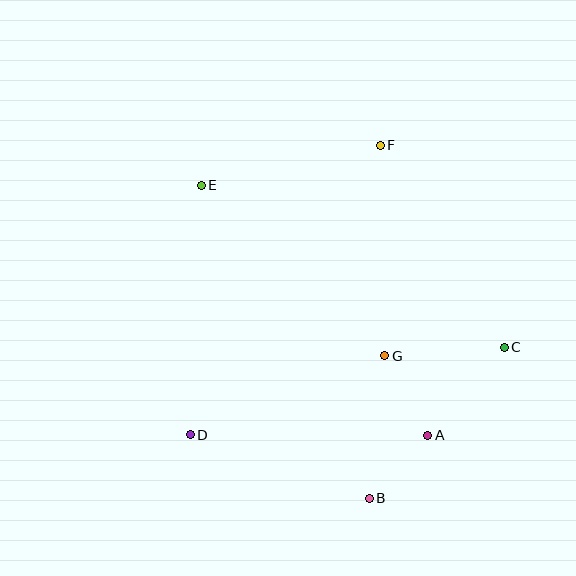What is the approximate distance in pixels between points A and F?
The distance between A and F is approximately 294 pixels.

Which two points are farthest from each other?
Points B and E are farthest from each other.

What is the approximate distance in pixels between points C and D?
The distance between C and D is approximately 326 pixels.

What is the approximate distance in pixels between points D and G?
The distance between D and G is approximately 210 pixels.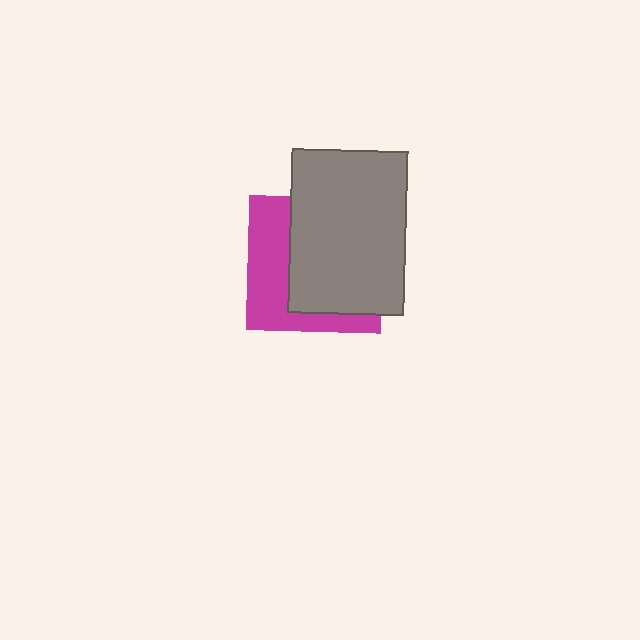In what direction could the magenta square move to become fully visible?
The magenta square could move left. That would shift it out from behind the gray rectangle entirely.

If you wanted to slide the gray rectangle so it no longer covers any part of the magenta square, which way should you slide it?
Slide it right — that is the most direct way to separate the two shapes.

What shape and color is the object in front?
The object in front is a gray rectangle.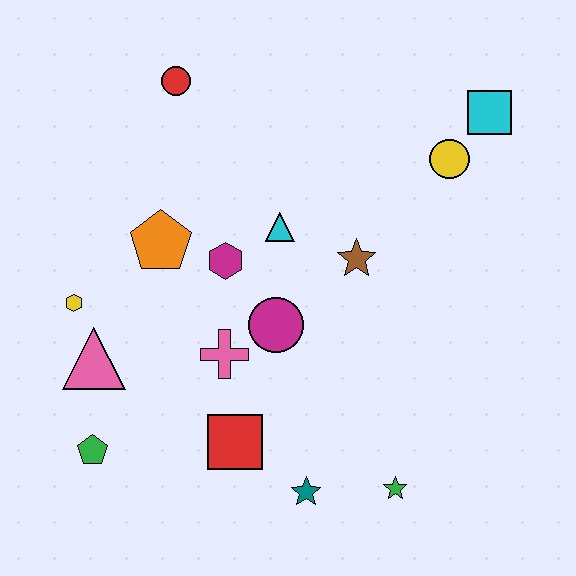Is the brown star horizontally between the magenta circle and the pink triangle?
No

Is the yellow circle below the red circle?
Yes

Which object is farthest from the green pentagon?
The cyan square is farthest from the green pentagon.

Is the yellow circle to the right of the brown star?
Yes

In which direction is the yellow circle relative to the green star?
The yellow circle is above the green star.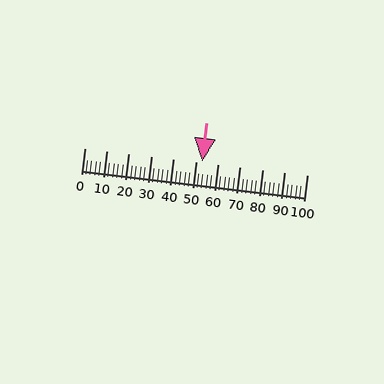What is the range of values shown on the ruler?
The ruler shows values from 0 to 100.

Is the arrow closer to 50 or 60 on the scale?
The arrow is closer to 50.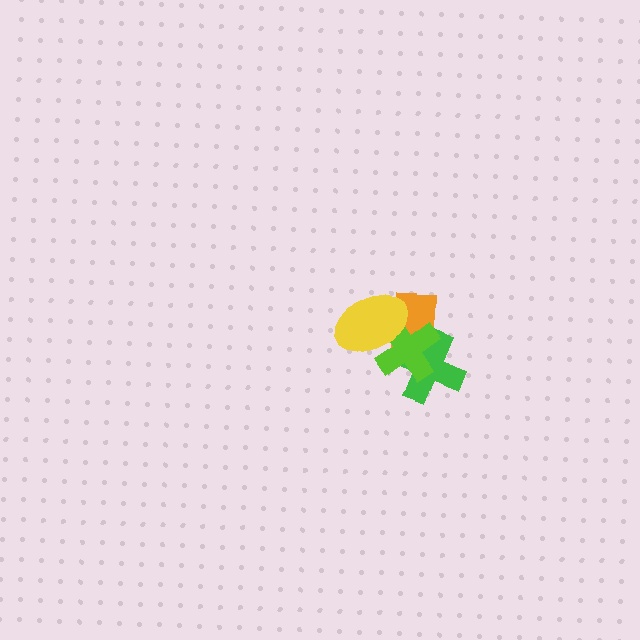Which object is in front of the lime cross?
The yellow ellipse is in front of the lime cross.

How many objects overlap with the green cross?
2 objects overlap with the green cross.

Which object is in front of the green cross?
The lime cross is in front of the green cross.